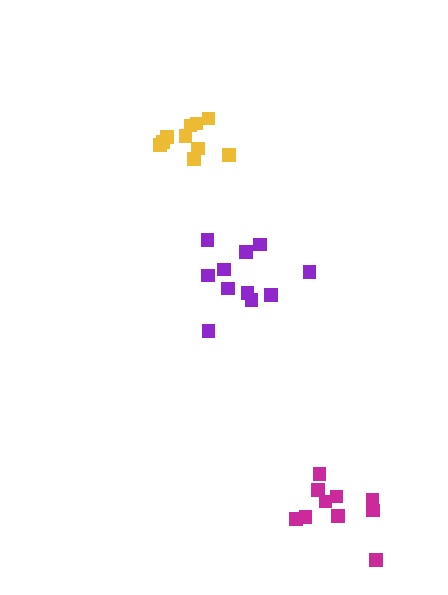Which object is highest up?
The yellow cluster is topmost.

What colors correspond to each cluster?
The clusters are colored: purple, magenta, yellow.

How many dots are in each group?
Group 1: 11 dots, Group 2: 10 dots, Group 3: 10 dots (31 total).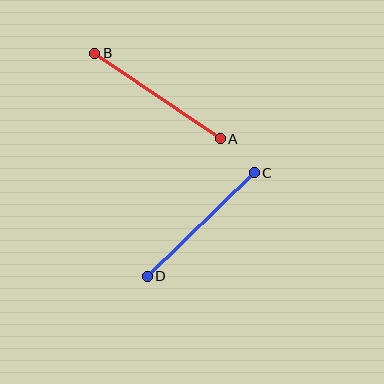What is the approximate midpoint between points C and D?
The midpoint is at approximately (201, 225) pixels.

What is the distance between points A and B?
The distance is approximately 152 pixels.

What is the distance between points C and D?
The distance is approximately 149 pixels.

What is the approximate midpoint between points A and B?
The midpoint is at approximately (158, 96) pixels.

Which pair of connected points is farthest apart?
Points A and B are farthest apart.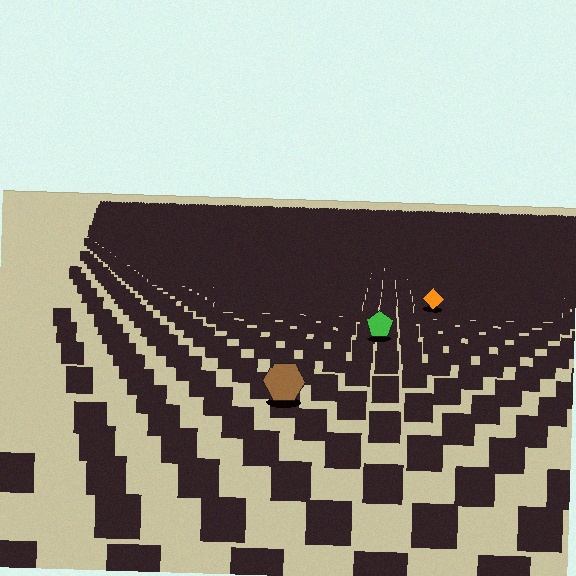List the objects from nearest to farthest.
From nearest to farthest: the brown hexagon, the green pentagon, the orange diamond.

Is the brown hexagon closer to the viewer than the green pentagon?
Yes. The brown hexagon is closer — you can tell from the texture gradient: the ground texture is coarser near it.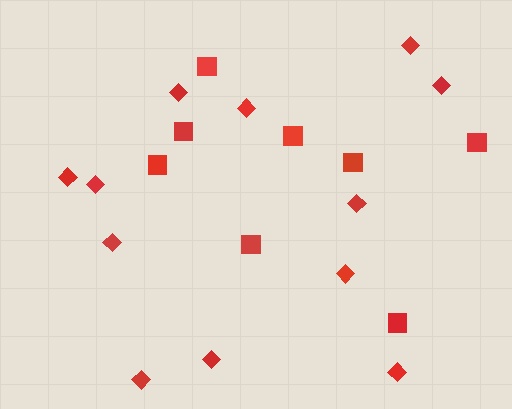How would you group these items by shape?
There are 2 groups: one group of squares (8) and one group of diamonds (12).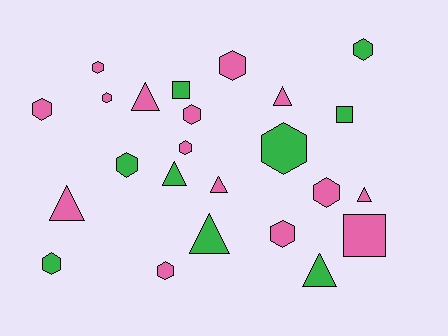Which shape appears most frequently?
Hexagon, with 13 objects.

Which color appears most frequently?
Pink, with 15 objects.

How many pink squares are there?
There is 1 pink square.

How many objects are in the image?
There are 24 objects.